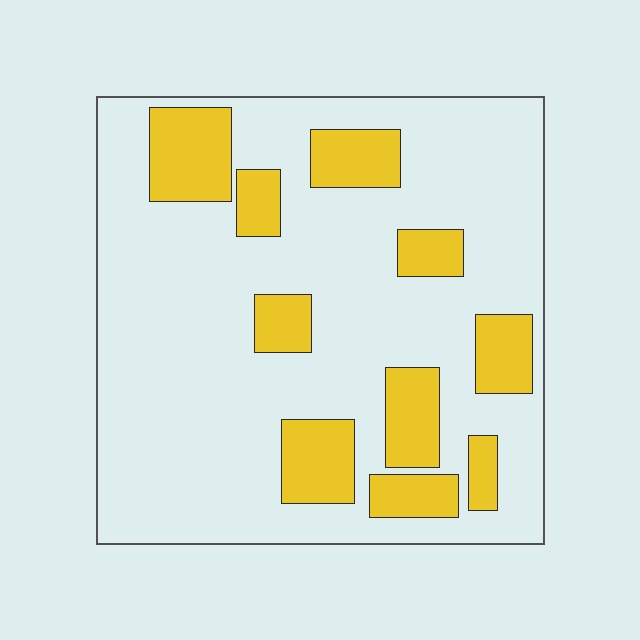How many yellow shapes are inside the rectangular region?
10.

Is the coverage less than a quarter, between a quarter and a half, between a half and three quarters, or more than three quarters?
Less than a quarter.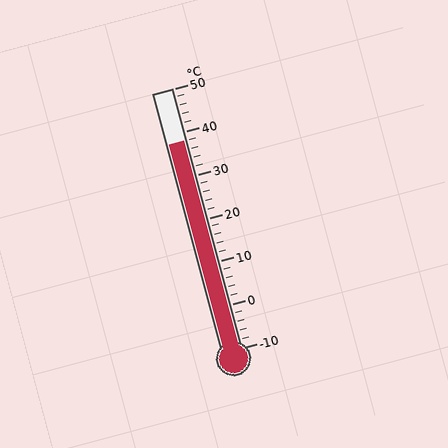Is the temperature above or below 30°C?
The temperature is above 30°C.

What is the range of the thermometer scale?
The thermometer scale ranges from -10°C to 50°C.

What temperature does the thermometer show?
The thermometer shows approximately 38°C.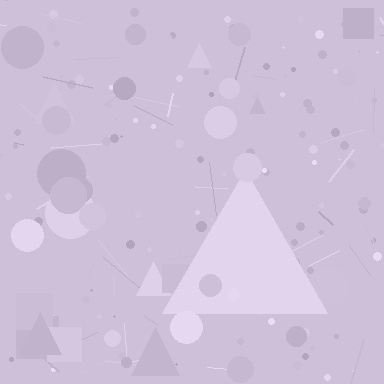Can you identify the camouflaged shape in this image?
The camouflaged shape is a triangle.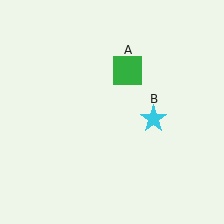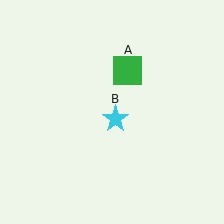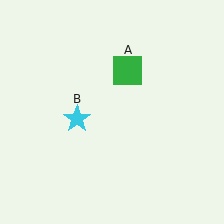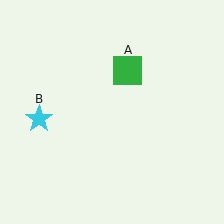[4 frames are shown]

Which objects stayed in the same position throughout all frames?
Green square (object A) remained stationary.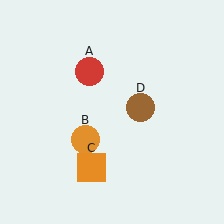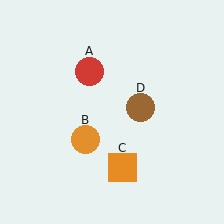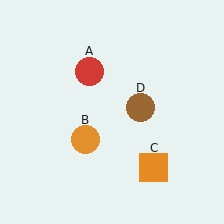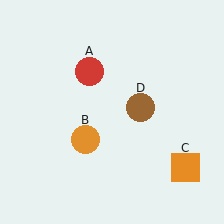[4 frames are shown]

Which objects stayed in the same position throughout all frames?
Red circle (object A) and orange circle (object B) and brown circle (object D) remained stationary.